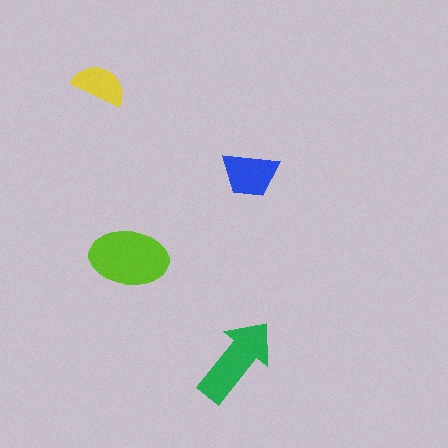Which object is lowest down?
The green arrow is bottommost.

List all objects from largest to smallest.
The lime ellipse, the green arrow, the blue trapezoid, the yellow semicircle.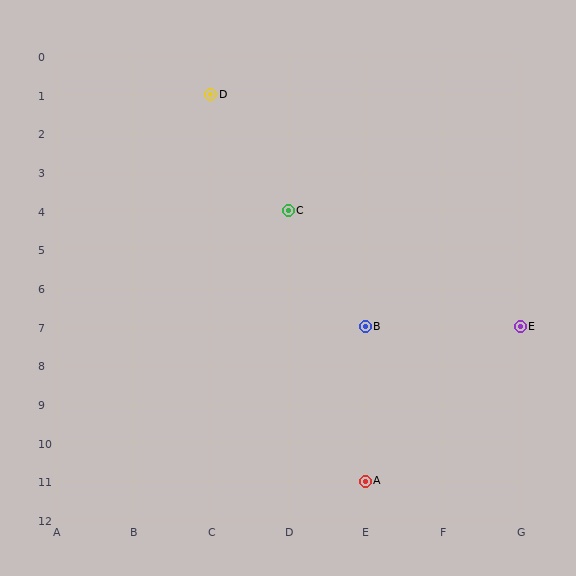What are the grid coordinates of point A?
Point A is at grid coordinates (E, 11).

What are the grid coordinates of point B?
Point B is at grid coordinates (E, 7).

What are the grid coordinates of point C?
Point C is at grid coordinates (D, 4).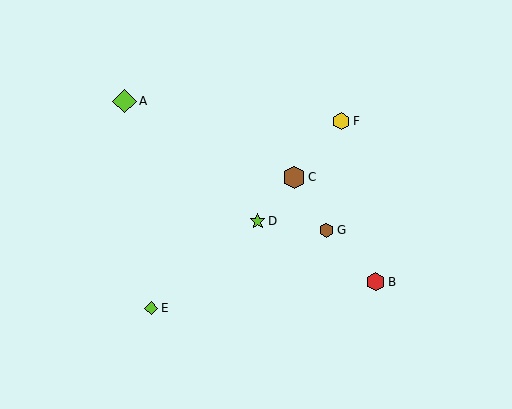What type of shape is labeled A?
Shape A is a lime diamond.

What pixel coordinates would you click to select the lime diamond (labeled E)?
Click at (151, 308) to select the lime diamond E.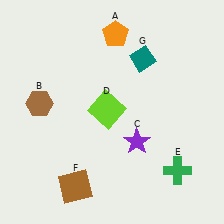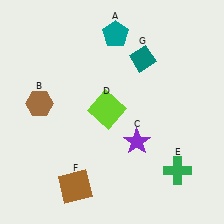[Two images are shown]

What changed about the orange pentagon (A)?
In Image 1, A is orange. In Image 2, it changed to teal.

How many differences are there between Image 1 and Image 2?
There is 1 difference between the two images.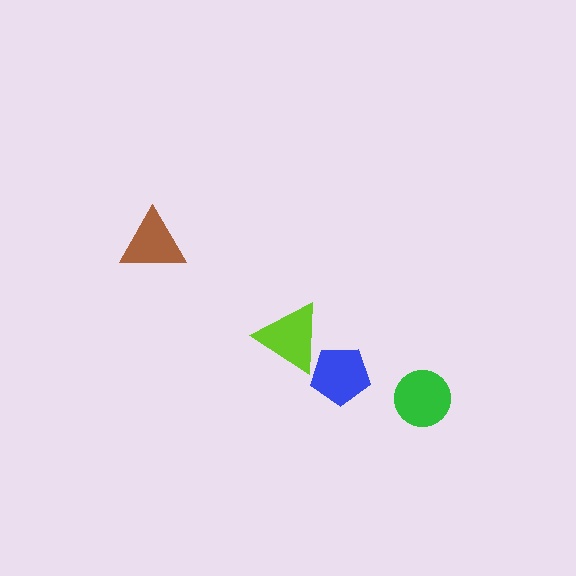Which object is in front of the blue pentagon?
The lime triangle is in front of the blue pentagon.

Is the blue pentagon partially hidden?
Yes, it is partially covered by another shape.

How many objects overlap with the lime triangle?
1 object overlaps with the lime triangle.